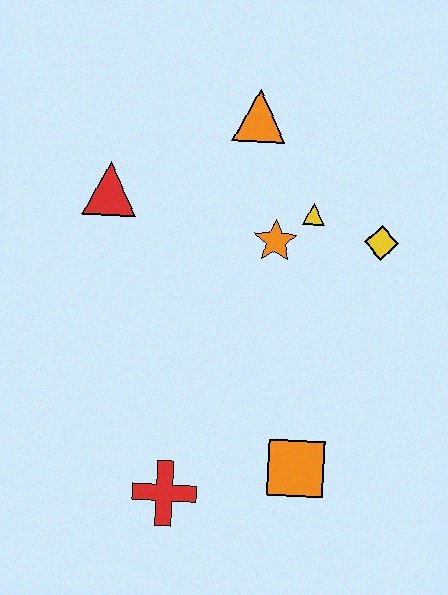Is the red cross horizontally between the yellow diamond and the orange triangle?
No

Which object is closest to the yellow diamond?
The yellow triangle is closest to the yellow diamond.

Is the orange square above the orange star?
No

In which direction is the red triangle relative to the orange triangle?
The red triangle is to the left of the orange triangle.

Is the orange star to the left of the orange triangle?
No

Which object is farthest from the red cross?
The orange triangle is farthest from the red cross.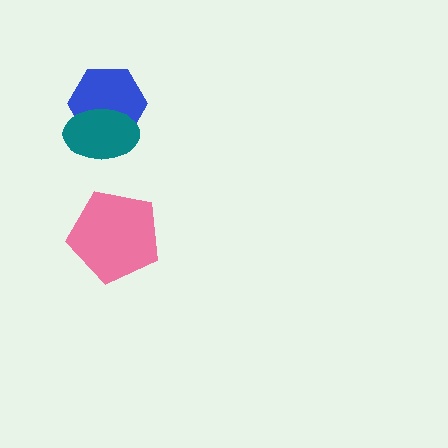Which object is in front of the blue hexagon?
The teal ellipse is in front of the blue hexagon.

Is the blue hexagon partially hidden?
Yes, it is partially covered by another shape.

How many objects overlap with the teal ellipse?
1 object overlaps with the teal ellipse.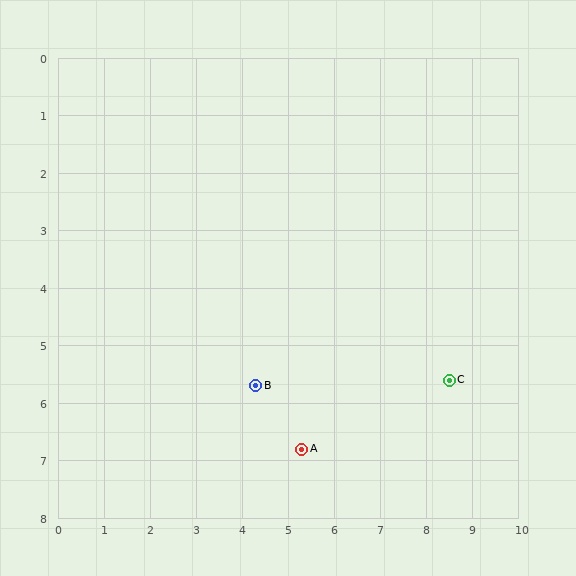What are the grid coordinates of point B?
Point B is at approximately (4.3, 5.7).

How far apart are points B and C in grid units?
Points B and C are about 4.2 grid units apart.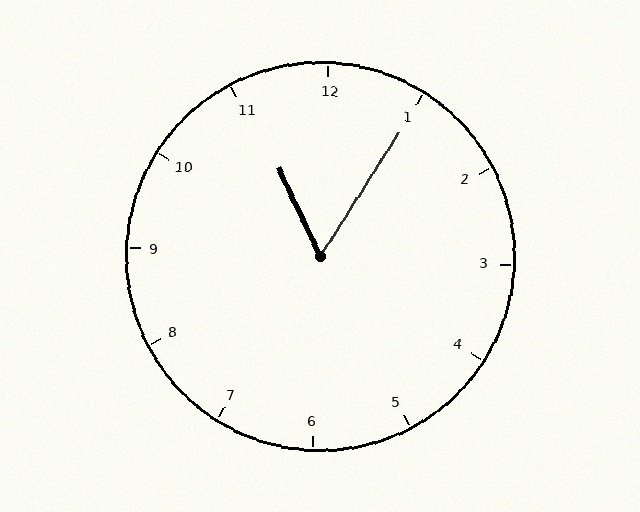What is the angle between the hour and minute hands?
Approximately 58 degrees.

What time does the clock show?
11:05.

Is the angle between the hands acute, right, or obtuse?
It is acute.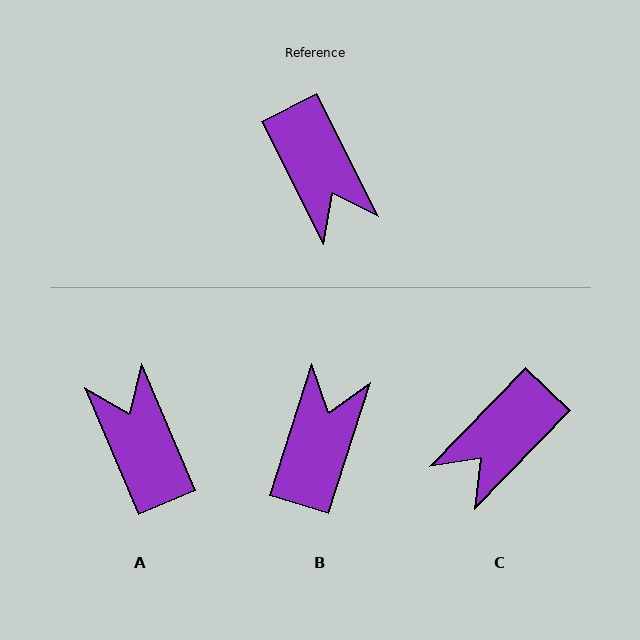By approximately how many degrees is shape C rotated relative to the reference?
Approximately 71 degrees clockwise.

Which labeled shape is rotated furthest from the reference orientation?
A, about 176 degrees away.